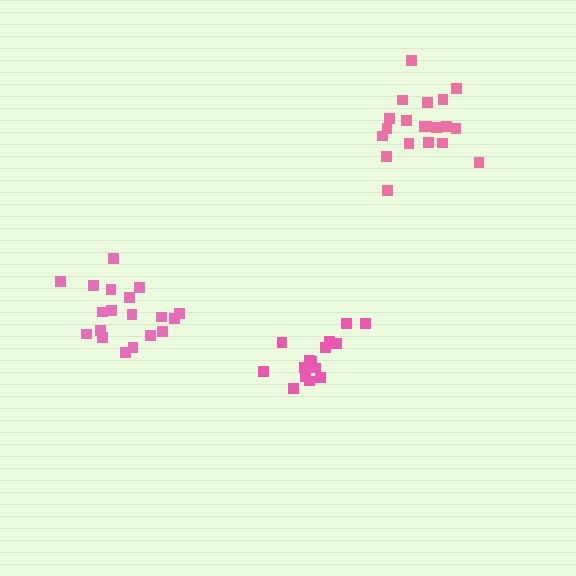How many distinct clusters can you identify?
There are 3 distinct clusters.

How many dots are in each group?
Group 1: 20 dots, Group 2: 19 dots, Group 3: 15 dots (54 total).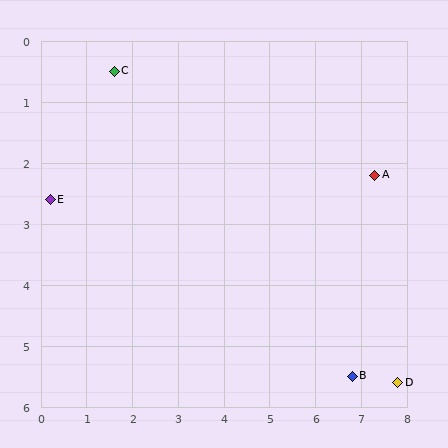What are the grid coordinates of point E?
Point E is at approximately (0.2, 2.6).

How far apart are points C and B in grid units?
Points C and B are about 7.2 grid units apart.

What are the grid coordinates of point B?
Point B is at approximately (6.8, 5.5).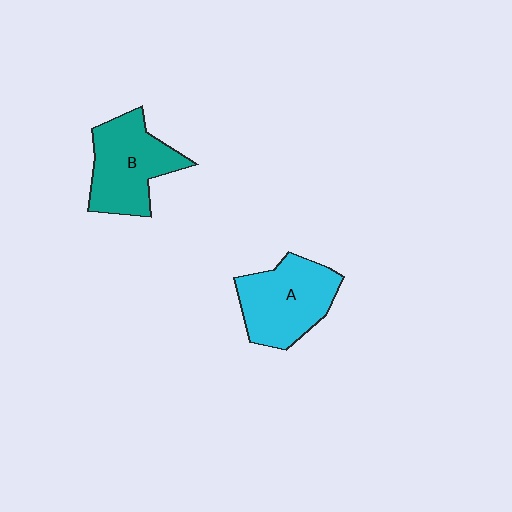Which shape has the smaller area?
Shape B (teal).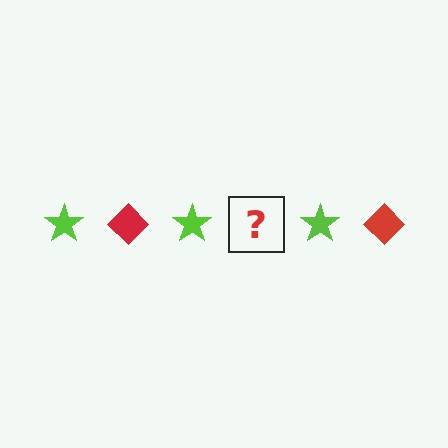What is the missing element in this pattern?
The missing element is a red diamond.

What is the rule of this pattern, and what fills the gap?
The rule is that the pattern alternates between lime star and red diamond. The gap should be filled with a red diamond.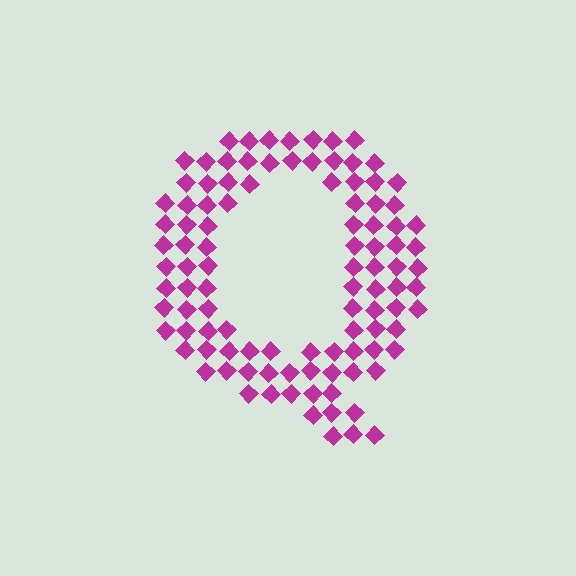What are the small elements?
The small elements are diamonds.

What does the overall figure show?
The overall figure shows the letter Q.